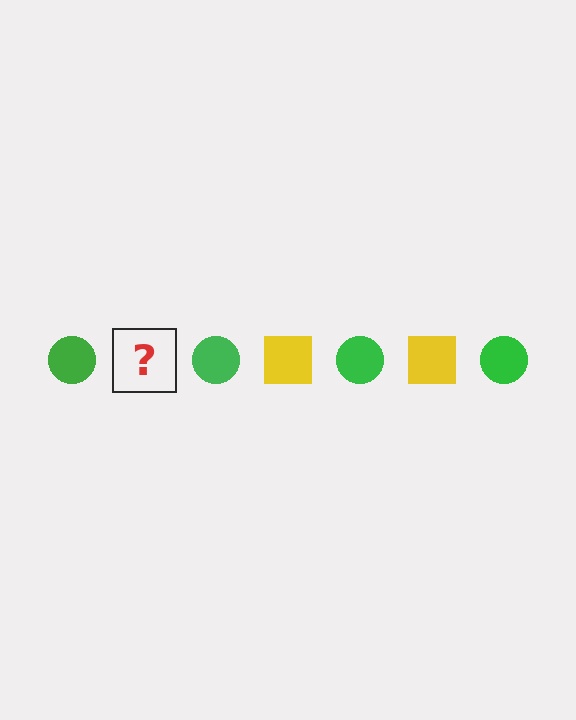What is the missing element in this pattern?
The missing element is a yellow square.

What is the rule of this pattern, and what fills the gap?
The rule is that the pattern alternates between green circle and yellow square. The gap should be filled with a yellow square.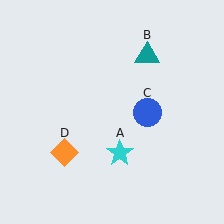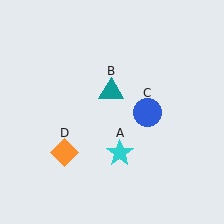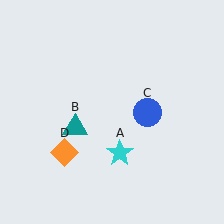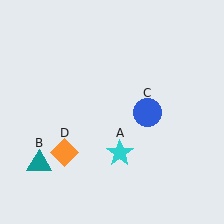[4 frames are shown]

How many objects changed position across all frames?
1 object changed position: teal triangle (object B).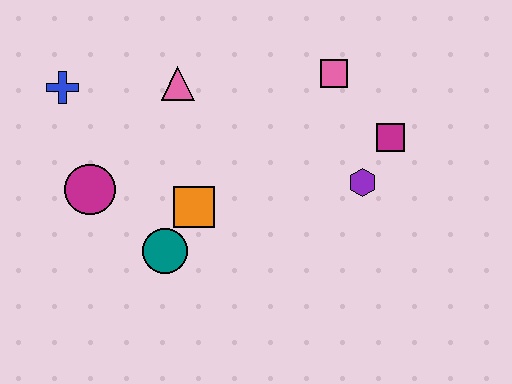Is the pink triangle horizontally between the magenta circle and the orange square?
Yes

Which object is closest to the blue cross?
The magenta circle is closest to the blue cross.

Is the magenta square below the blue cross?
Yes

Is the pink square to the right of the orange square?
Yes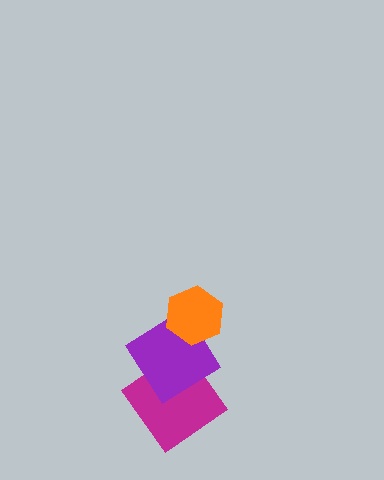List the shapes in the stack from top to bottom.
From top to bottom: the orange hexagon, the purple diamond, the magenta diamond.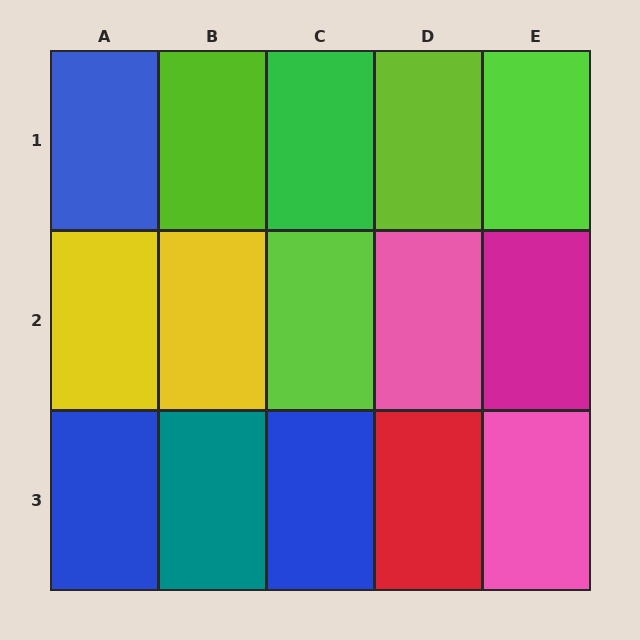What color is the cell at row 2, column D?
Pink.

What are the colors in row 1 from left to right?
Blue, lime, green, lime, lime.